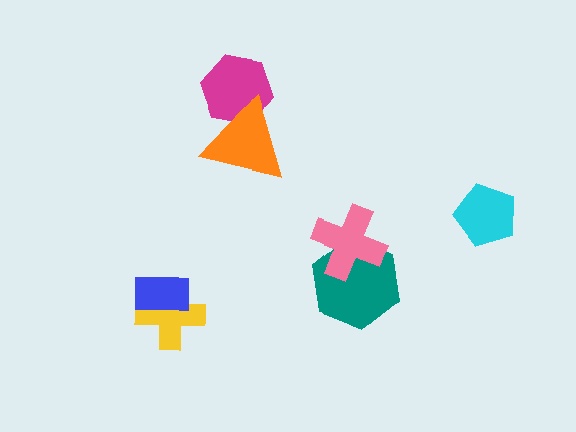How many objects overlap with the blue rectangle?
1 object overlaps with the blue rectangle.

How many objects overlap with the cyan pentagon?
0 objects overlap with the cyan pentagon.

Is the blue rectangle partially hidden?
No, no other shape covers it.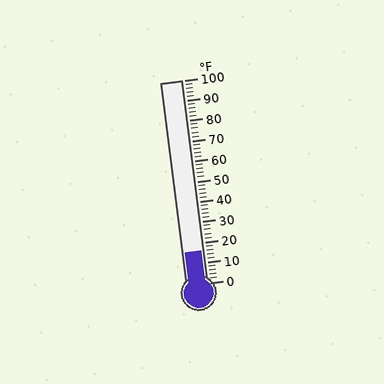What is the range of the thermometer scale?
The thermometer scale ranges from 0°F to 100°F.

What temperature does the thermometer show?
The thermometer shows approximately 16°F.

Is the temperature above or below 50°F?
The temperature is below 50°F.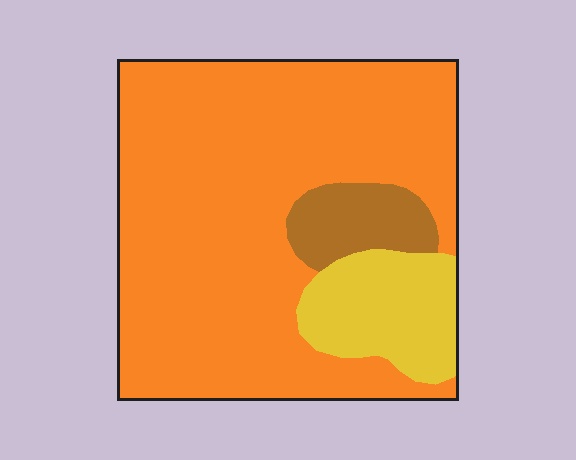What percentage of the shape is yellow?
Yellow takes up about one eighth (1/8) of the shape.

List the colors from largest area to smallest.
From largest to smallest: orange, yellow, brown.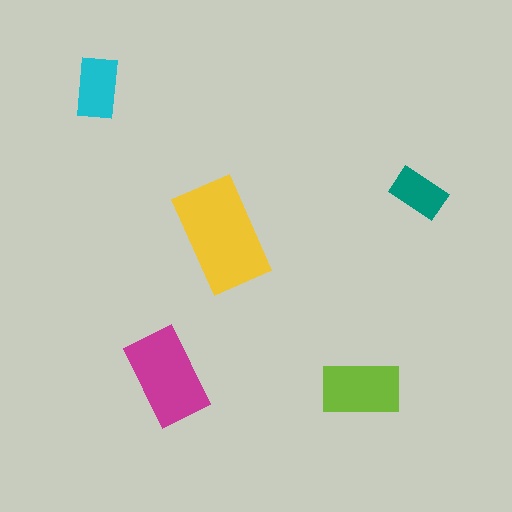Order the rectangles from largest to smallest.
the yellow one, the magenta one, the lime one, the cyan one, the teal one.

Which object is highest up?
The cyan rectangle is topmost.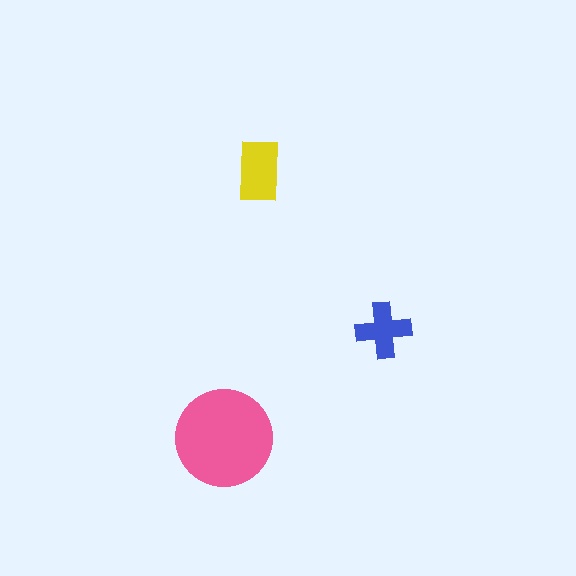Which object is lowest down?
The pink circle is bottommost.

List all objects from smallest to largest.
The blue cross, the yellow rectangle, the pink circle.